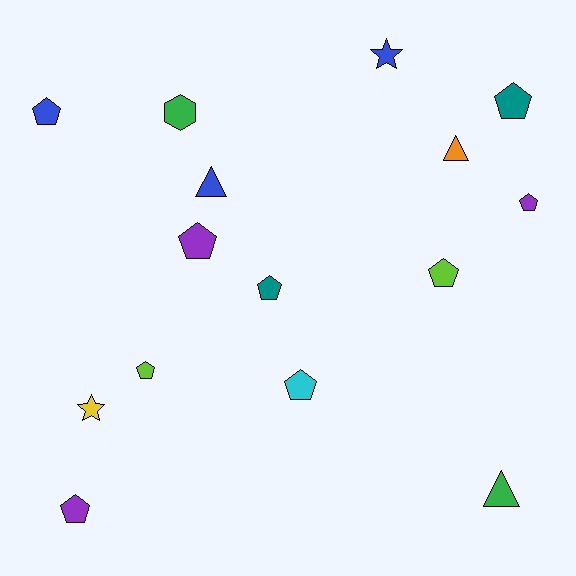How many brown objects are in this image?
There are no brown objects.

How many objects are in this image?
There are 15 objects.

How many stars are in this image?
There are 2 stars.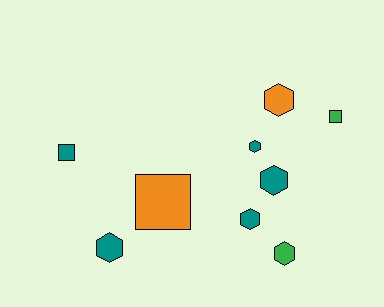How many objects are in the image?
There are 9 objects.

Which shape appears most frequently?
Hexagon, with 6 objects.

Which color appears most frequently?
Teal, with 5 objects.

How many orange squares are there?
There is 1 orange square.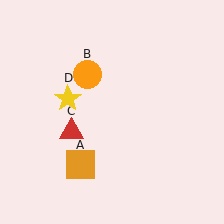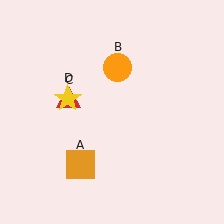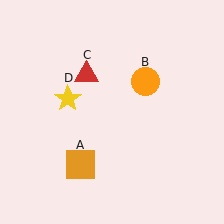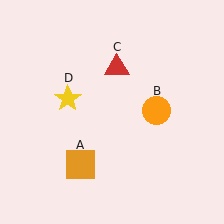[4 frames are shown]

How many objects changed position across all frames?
2 objects changed position: orange circle (object B), red triangle (object C).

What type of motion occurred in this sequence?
The orange circle (object B), red triangle (object C) rotated clockwise around the center of the scene.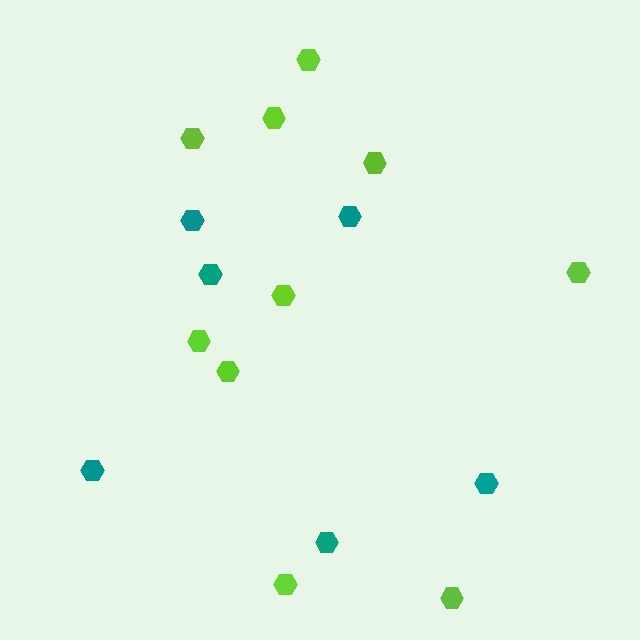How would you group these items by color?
There are 2 groups: one group of teal hexagons (6) and one group of lime hexagons (10).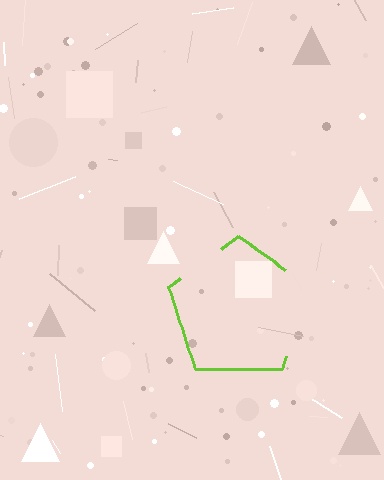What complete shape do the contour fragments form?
The contour fragments form a pentagon.